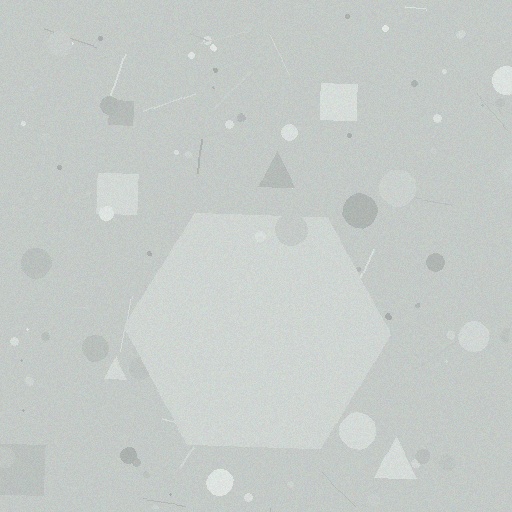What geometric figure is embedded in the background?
A hexagon is embedded in the background.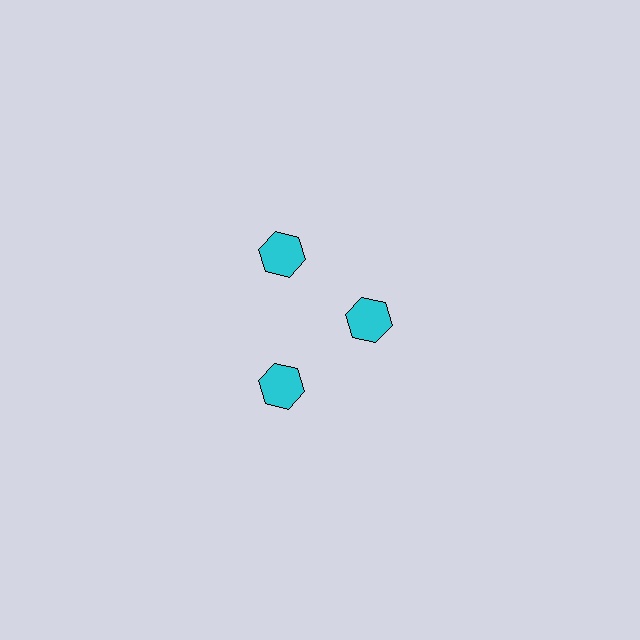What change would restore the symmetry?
The symmetry would be restored by moving it outward, back onto the ring so that all 3 hexagons sit at equal angles and equal distance from the center.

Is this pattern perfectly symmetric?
No. The 3 cyan hexagons are arranged in a ring, but one element near the 3 o'clock position is pulled inward toward the center, breaking the 3-fold rotational symmetry.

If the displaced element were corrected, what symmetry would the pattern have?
It would have 3-fold rotational symmetry — the pattern would map onto itself every 120 degrees.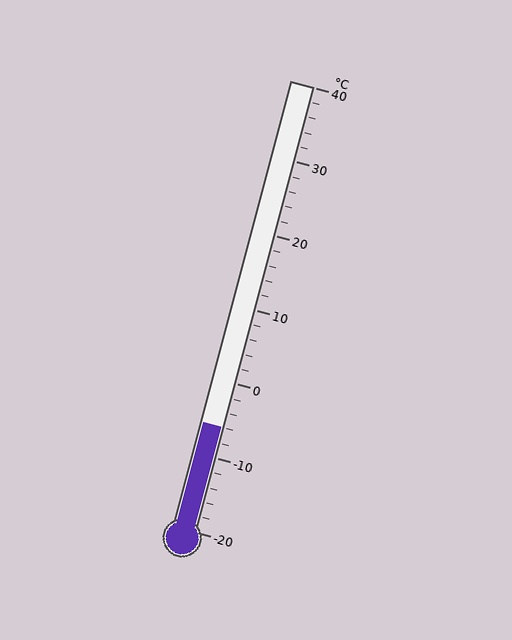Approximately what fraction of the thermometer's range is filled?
The thermometer is filled to approximately 25% of its range.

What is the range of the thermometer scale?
The thermometer scale ranges from -20°C to 40°C.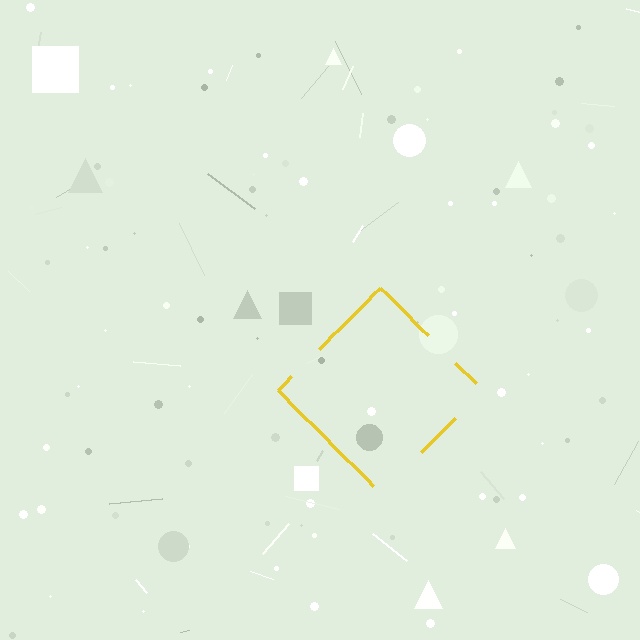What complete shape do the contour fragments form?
The contour fragments form a diamond.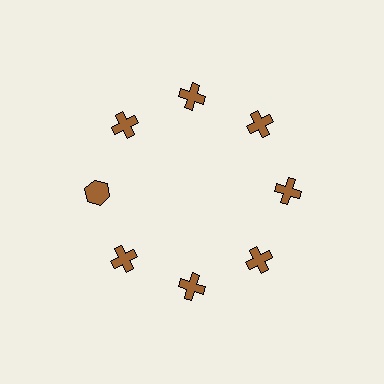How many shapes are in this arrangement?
There are 8 shapes arranged in a ring pattern.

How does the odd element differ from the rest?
It has a different shape: hexagon instead of cross.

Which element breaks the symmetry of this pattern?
The brown hexagon at roughly the 9 o'clock position breaks the symmetry. All other shapes are brown crosses.